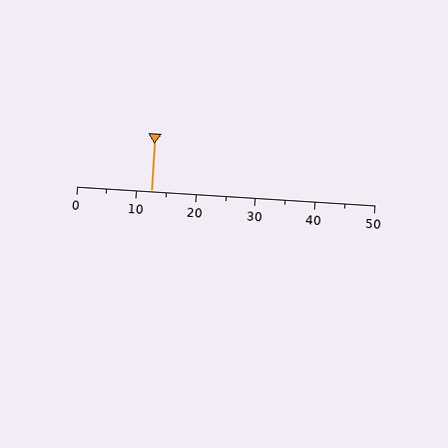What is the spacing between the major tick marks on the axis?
The major ticks are spaced 10 apart.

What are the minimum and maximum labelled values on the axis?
The axis runs from 0 to 50.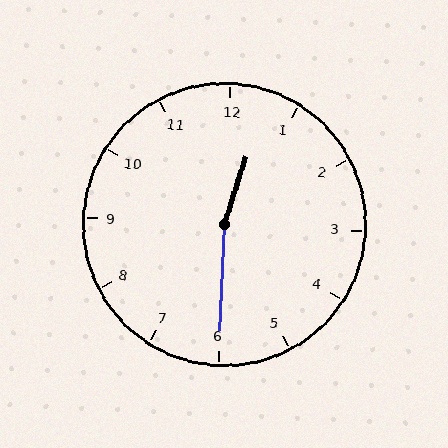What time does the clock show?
12:30.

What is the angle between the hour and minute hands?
Approximately 165 degrees.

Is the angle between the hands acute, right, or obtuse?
It is obtuse.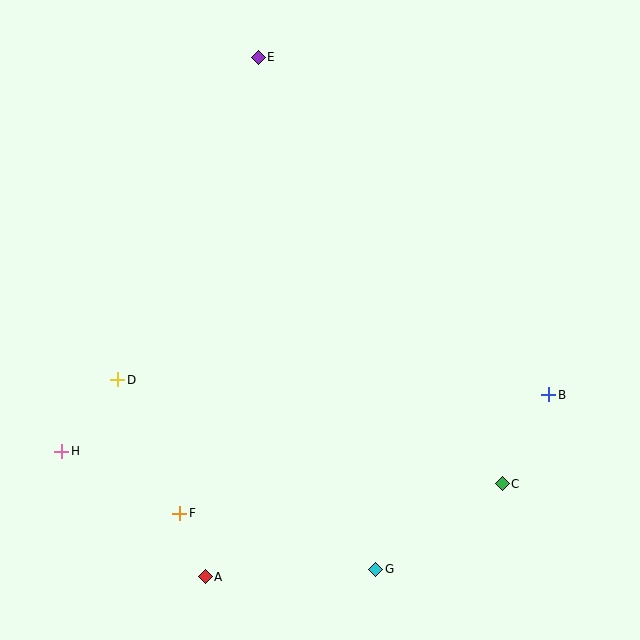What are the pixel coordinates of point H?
Point H is at (62, 451).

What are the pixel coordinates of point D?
Point D is at (118, 380).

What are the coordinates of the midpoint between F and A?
The midpoint between F and A is at (193, 545).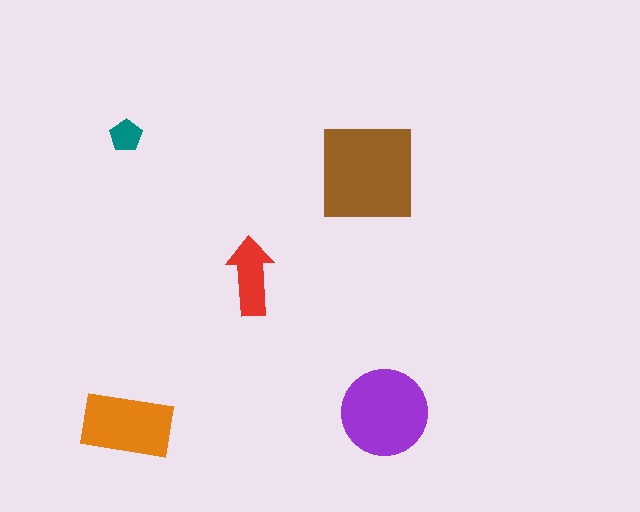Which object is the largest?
The brown square.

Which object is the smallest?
The teal pentagon.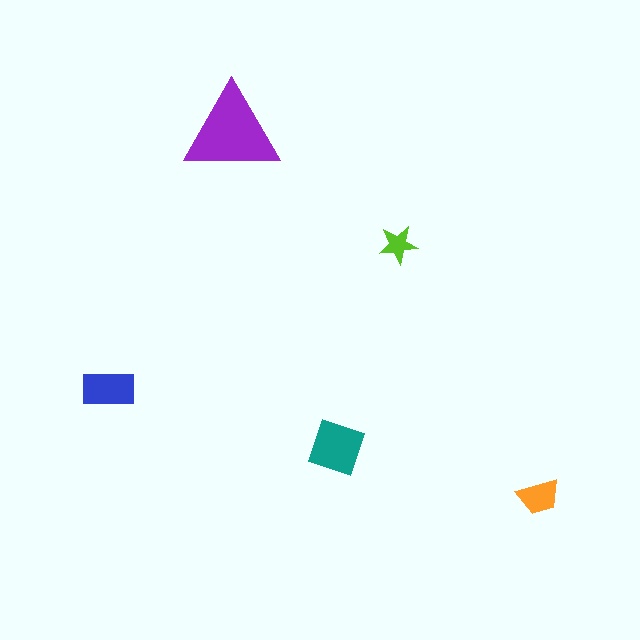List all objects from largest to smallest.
The purple triangle, the teal diamond, the blue rectangle, the orange trapezoid, the lime star.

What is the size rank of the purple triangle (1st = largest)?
1st.